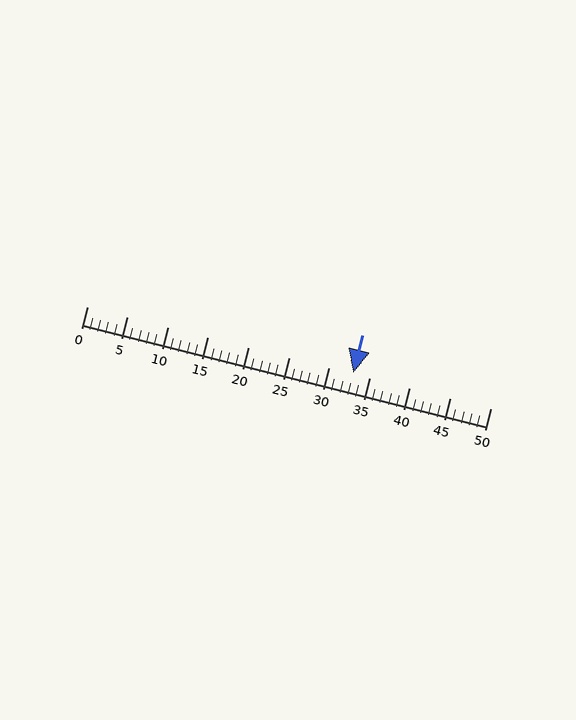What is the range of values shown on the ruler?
The ruler shows values from 0 to 50.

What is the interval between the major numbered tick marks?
The major tick marks are spaced 5 units apart.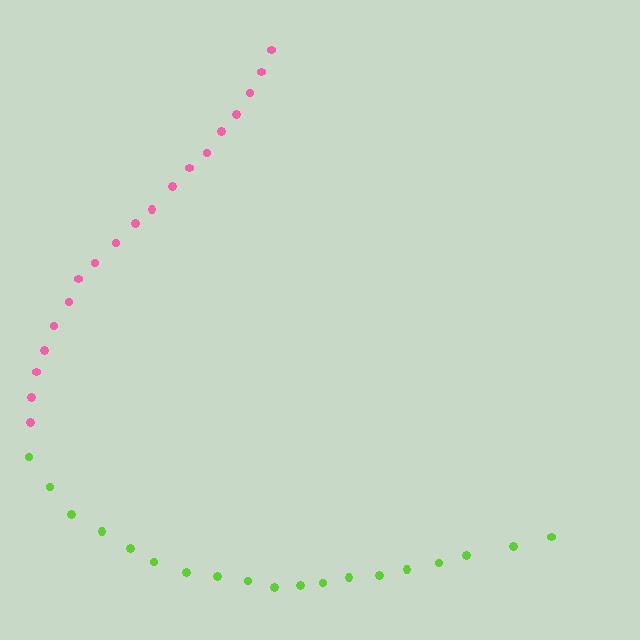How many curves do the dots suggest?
There are 2 distinct paths.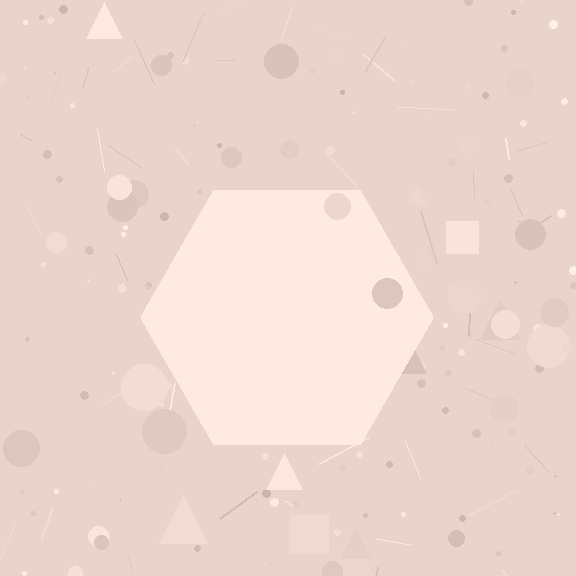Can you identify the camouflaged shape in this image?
The camouflaged shape is a hexagon.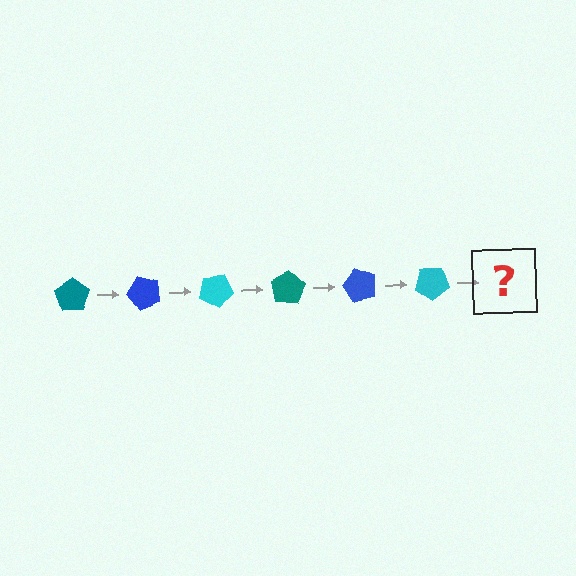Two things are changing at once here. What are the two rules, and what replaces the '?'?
The two rules are that it rotates 50 degrees each step and the color cycles through teal, blue, and cyan. The '?' should be a teal pentagon, rotated 300 degrees from the start.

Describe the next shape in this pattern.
It should be a teal pentagon, rotated 300 degrees from the start.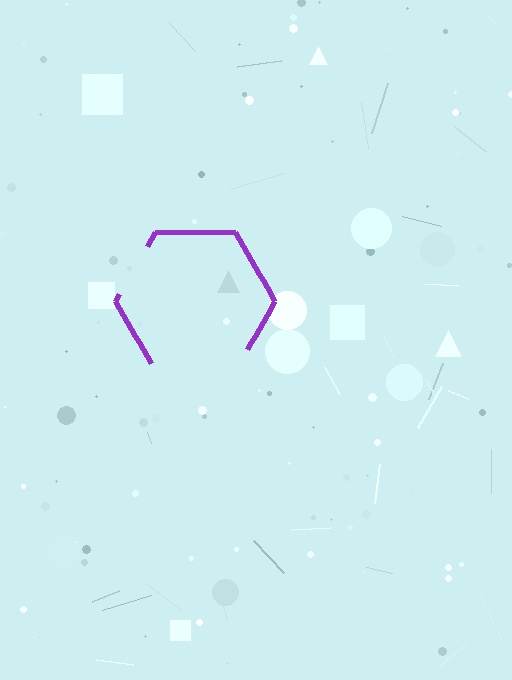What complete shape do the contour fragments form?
The contour fragments form a hexagon.